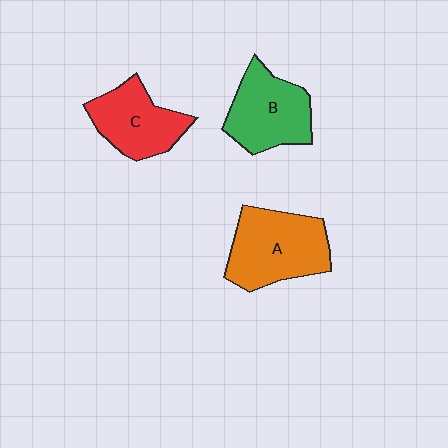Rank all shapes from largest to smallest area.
From largest to smallest: A (orange), B (green), C (red).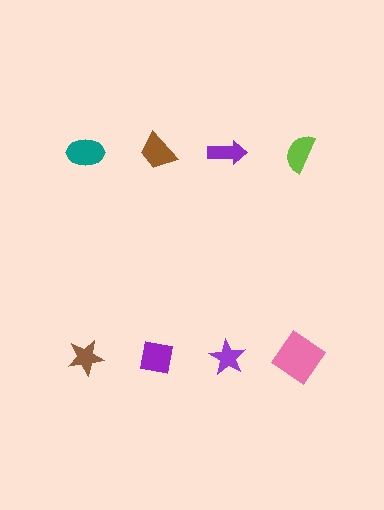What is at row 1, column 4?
A lime semicircle.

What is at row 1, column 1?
A teal ellipse.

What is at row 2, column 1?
A brown star.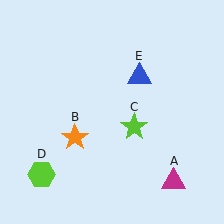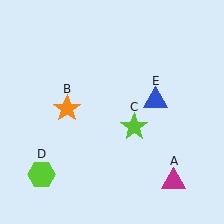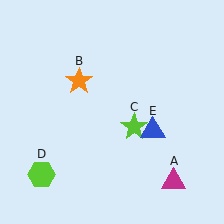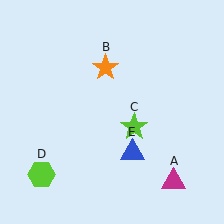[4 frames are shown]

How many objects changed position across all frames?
2 objects changed position: orange star (object B), blue triangle (object E).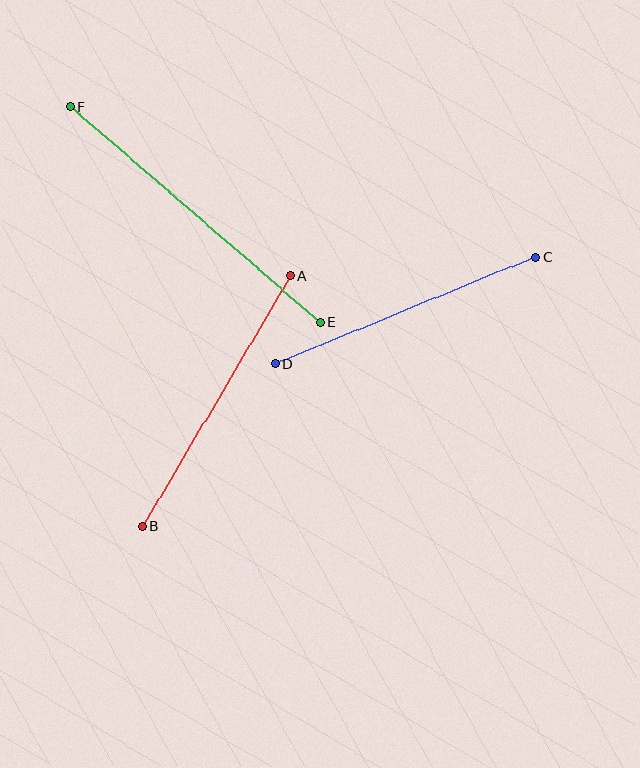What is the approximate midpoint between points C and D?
The midpoint is at approximately (405, 310) pixels.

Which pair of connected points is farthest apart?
Points E and F are farthest apart.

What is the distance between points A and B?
The distance is approximately 291 pixels.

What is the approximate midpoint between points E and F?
The midpoint is at approximately (195, 214) pixels.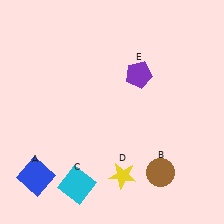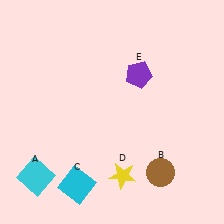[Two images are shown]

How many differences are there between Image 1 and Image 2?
There is 1 difference between the two images.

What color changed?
The square (A) changed from blue in Image 1 to cyan in Image 2.